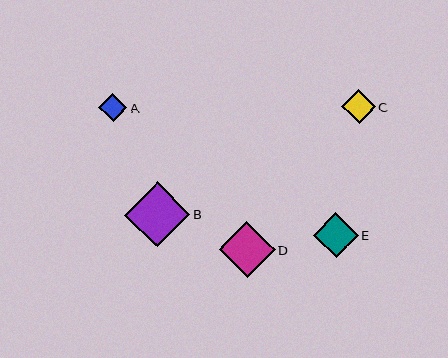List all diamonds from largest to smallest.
From largest to smallest: B, D, E, C, A.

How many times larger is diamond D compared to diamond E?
Diamond D is approximately 1.3 times the size of diamond E.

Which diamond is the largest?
Diamond B is the largest with a size of approximately 65 pixels.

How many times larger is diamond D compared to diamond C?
Diamond D is approximately 1.7 times the size of diamond C.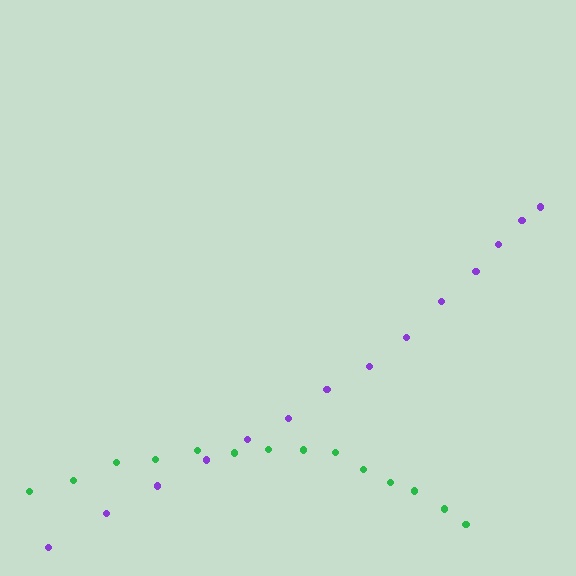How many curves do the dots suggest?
There are 2 distinct paths.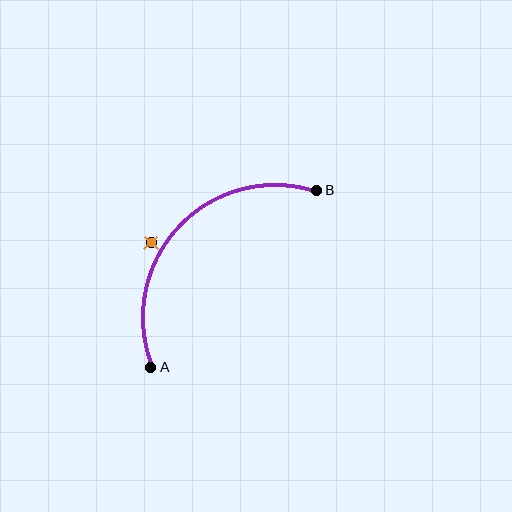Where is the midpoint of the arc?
The arc midpoint is the point on the curve farthest from the straight line joining A and B. It sits above and to the left of that line.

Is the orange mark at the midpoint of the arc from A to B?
No — the orange mark does not lie on the arc at all. It sits slightly outside the curve.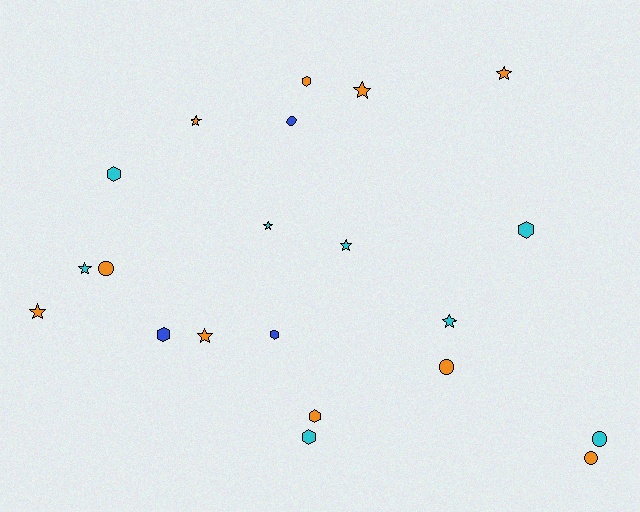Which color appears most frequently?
Orange, with 10 objects.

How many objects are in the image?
There are 21 objects.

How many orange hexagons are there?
There are 2 orange hexagons.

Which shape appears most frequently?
Star, with 9 objects.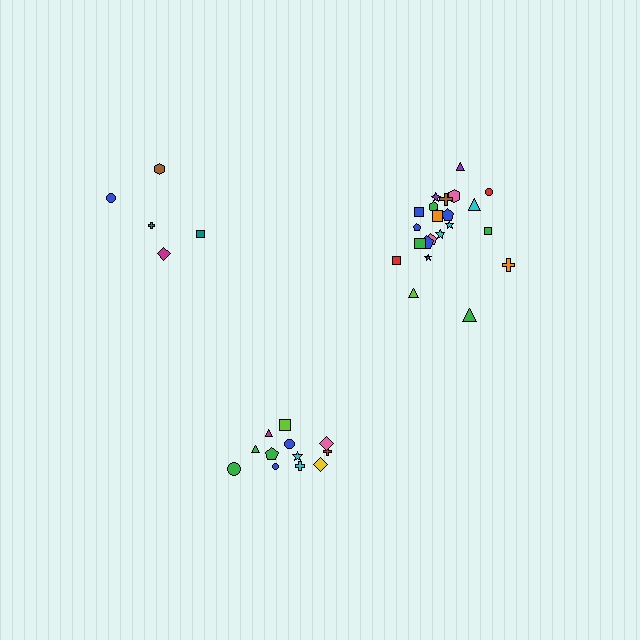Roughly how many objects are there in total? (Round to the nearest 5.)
Roughly 40 objects in total.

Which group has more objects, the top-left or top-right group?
The top-right group.